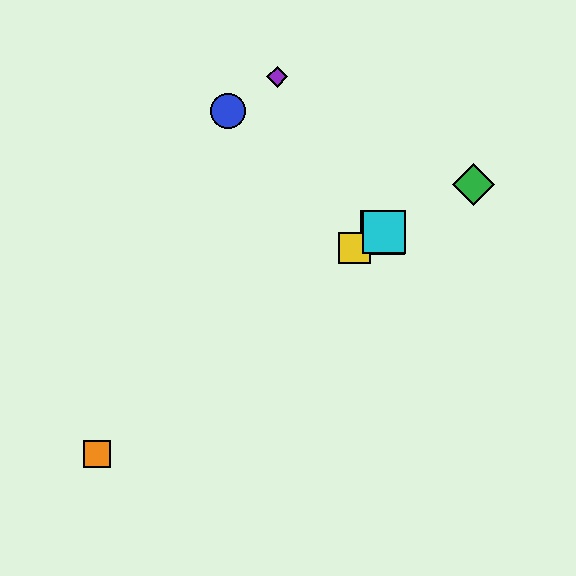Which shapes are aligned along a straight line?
The red square, the green diamond, the yellow square, the cyan square are aligned along a straight line.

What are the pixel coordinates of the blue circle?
The blue circle is at (228, 111).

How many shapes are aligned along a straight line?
4 shapes (the red square, the green diamond, the yellow square, the cyan square) are aligned along a straight line.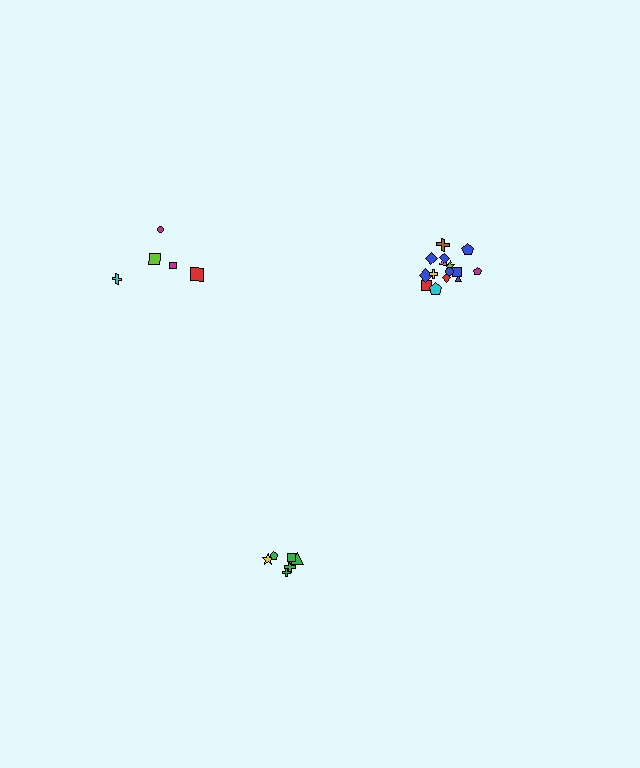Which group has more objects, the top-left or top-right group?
The top-right group.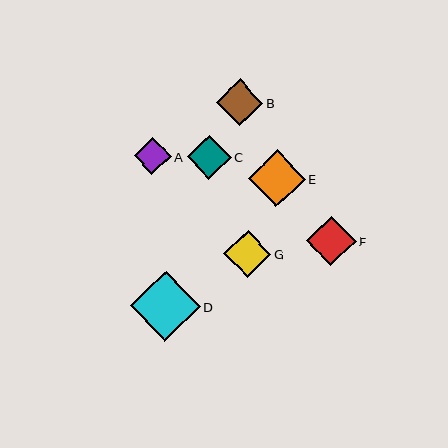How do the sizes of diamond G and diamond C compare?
Diamond G and diamond C are approximately the same size.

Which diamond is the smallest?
Diamond A is the smallest with a size of approximately 37 pixels.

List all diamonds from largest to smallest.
From largest to smallest: D, E, F, G, B, C, A.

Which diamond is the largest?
Diamond D is the largest with a size of approximately 70 pixels.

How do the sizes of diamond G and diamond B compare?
Diamond G and diamond B are approximately the same size.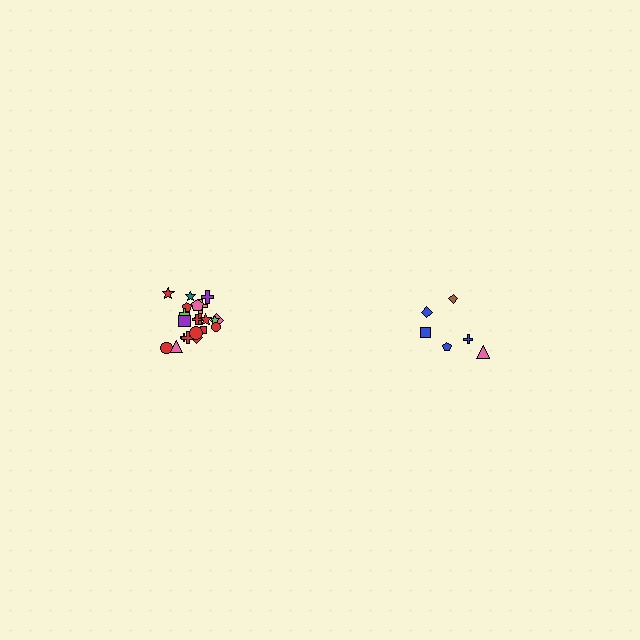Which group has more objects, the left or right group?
The left group.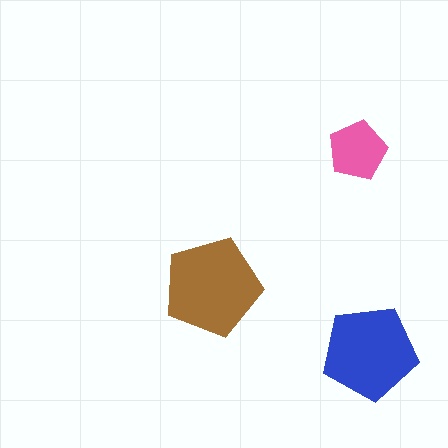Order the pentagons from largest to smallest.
the brown one, the blue one, the pink one.